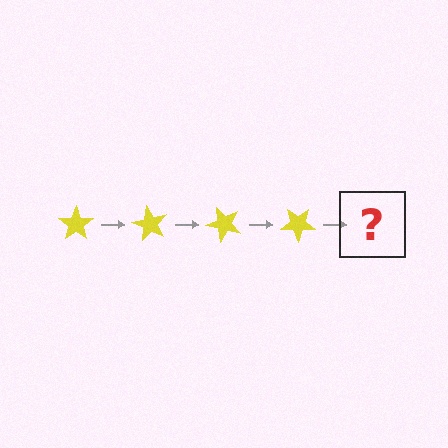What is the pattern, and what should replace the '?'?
The pattern is that the star rotates 60 degrees each step. The '?' should be a yellow star rotated 240 degrees.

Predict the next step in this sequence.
The next step is a yellow star rotated 240 degrees.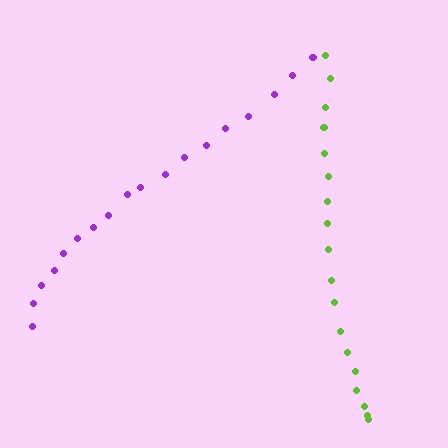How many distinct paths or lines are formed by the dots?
There are 2 distinct paths.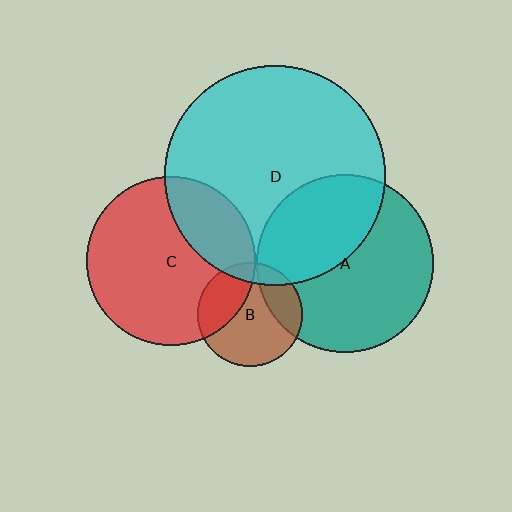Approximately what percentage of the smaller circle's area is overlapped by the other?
Approximately 40%.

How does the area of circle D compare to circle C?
Approximately 1.7 times.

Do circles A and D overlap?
Yes.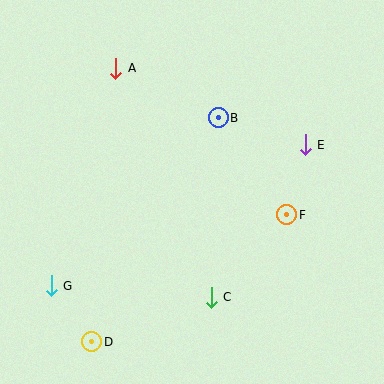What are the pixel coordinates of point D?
Point D is at (92, 342).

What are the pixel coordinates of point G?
Point G is at (51, 286).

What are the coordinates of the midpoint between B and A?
The midpoint between B and A is at (167, 93).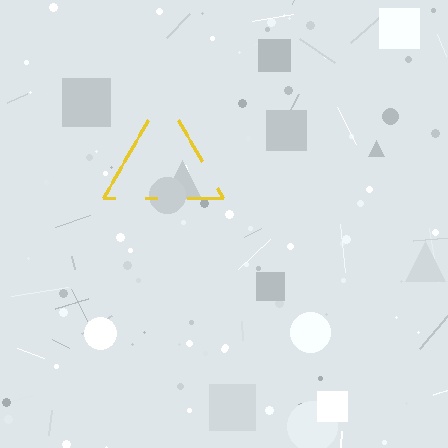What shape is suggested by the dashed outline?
The dashed outline suggests a triangle.